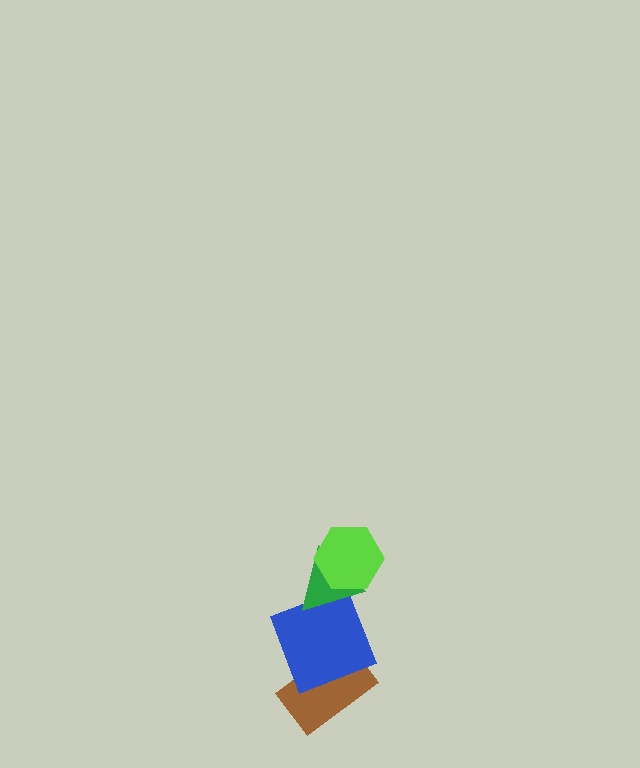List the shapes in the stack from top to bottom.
From top to bottom: the lime hexagon, the green triangle, the blue square, the brown rectangle.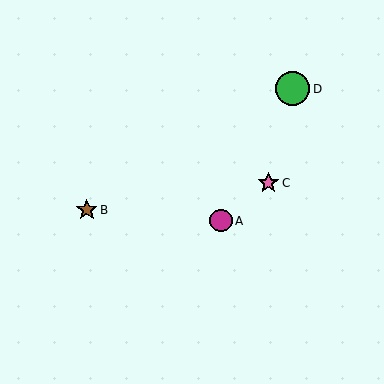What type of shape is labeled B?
Shape B is a brown star.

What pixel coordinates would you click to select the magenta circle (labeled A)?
Click at (221, 221) to select the magenta circle A.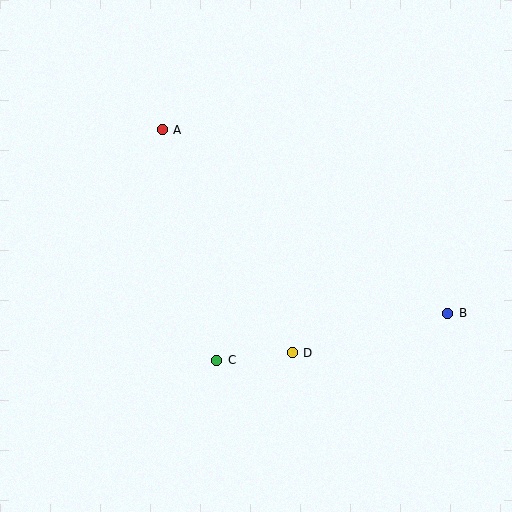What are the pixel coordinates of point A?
Point A is at (162, 130).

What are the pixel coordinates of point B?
Point B is at (448, 313).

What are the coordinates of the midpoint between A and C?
The midpoint between A and C is at (190, 245).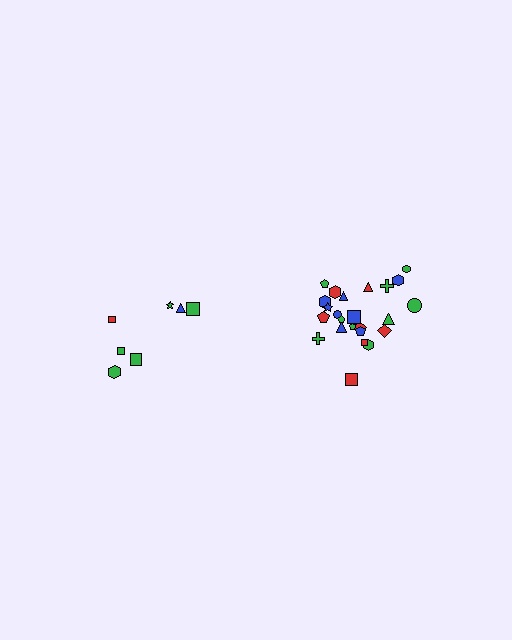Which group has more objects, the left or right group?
The right group.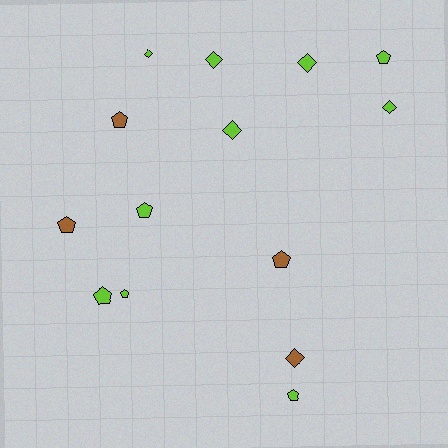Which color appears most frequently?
Lime, with 10 objects.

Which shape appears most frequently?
Pentagon, with 8 objects.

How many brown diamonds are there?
There is 1 brown diamond.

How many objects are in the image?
There are 14 objects.